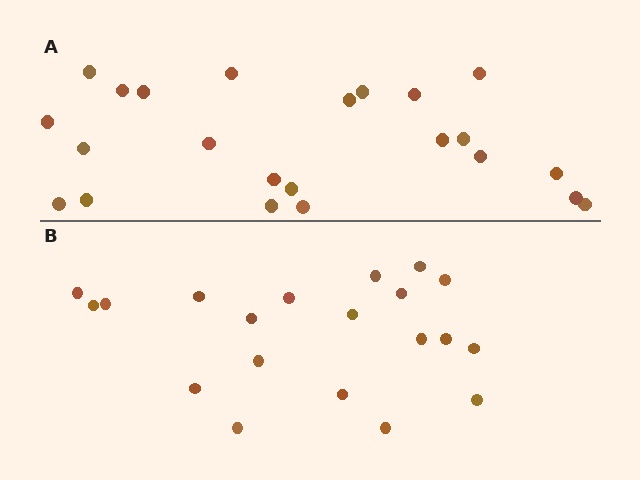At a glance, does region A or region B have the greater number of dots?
Region A (the top region) has more dots.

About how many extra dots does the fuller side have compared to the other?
Region A has just a few more — roughly 2 or 3 more dots than region B.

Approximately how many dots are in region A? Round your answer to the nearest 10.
About 20 dots. (The exact count is 23, which rounds to 20.)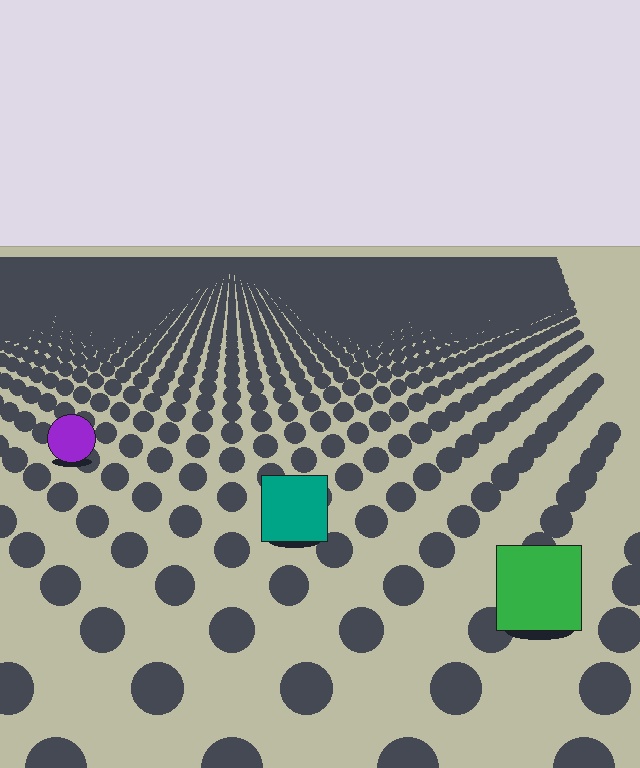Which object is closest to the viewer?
The green square is closest. The texture marks near it are larger and more spread out.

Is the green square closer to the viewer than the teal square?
Yes. The green square is closer — you can tell from the texture gradient: the ground texture is coarser near it.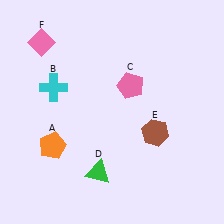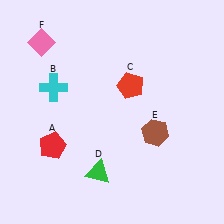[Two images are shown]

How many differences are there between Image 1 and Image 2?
There are 2 differences between the two images.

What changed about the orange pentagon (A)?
In Image 1, A is orange. In Image 2, it changed to red.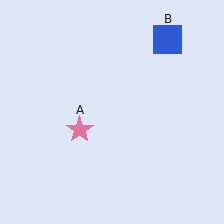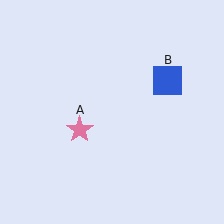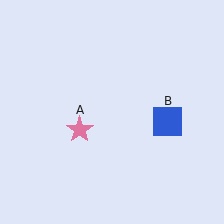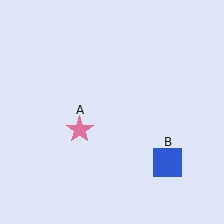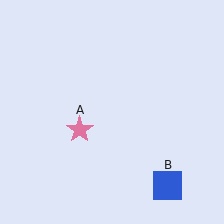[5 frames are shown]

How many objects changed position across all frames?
1 object changed position: blue square (object B).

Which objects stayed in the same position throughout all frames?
Pink star (object A) remained stationary.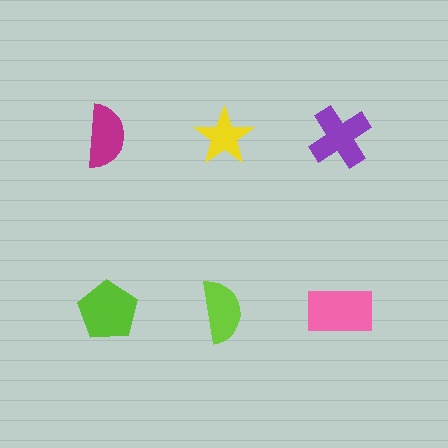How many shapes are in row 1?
3 shapes.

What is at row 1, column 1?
A magenta semicircle.